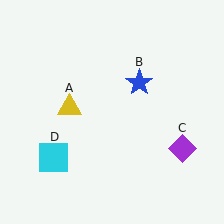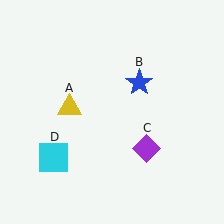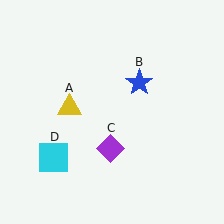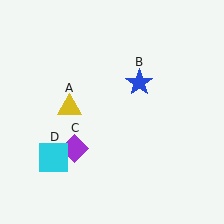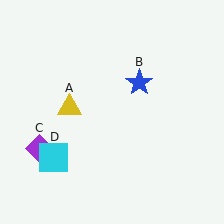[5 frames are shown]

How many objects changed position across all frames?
1 object changed position: purple diamond (object C).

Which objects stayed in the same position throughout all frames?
Yellow triangle (object A) and blue star (object B) and cyan square (object D) remained stationary.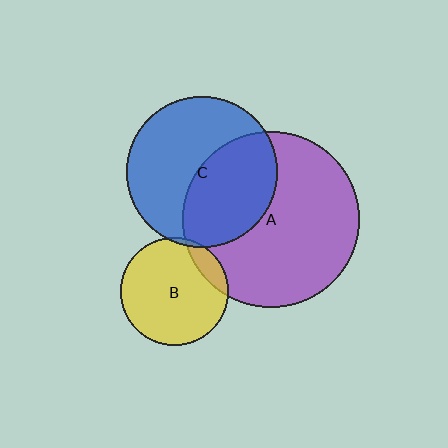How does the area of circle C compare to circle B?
Approximately 2.0 times.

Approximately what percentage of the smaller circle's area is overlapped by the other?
Approximately 5%.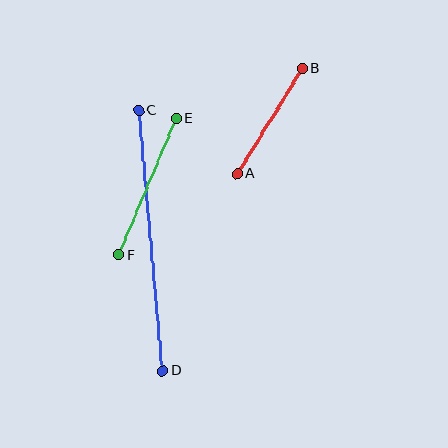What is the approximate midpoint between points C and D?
The midpoint is at approximately (151, 241) pixels.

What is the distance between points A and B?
The distance is approximately 124 pixels.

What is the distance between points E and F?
The distance is approximately 148 pixels.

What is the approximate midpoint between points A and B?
The midpoint is at approximately (270, 121) pixels.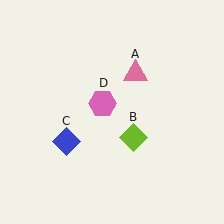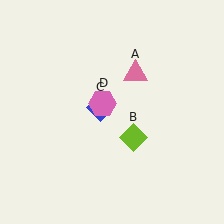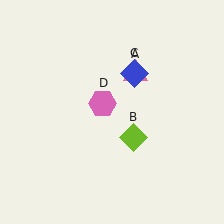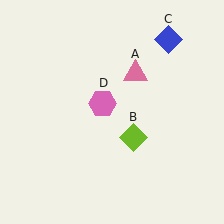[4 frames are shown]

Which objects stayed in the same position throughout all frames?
Pink triangle (object A) and lime diamond (object B) and pink hexagon (object D) remained stationary.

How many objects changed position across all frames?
1 object changed position: blue diamond (object C).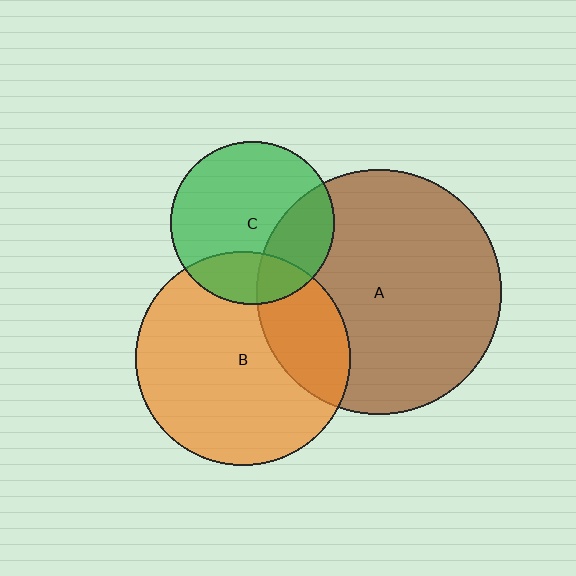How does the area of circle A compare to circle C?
Approximately 2.2 times.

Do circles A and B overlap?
Yes.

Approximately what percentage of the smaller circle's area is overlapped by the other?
Approximately 25%.